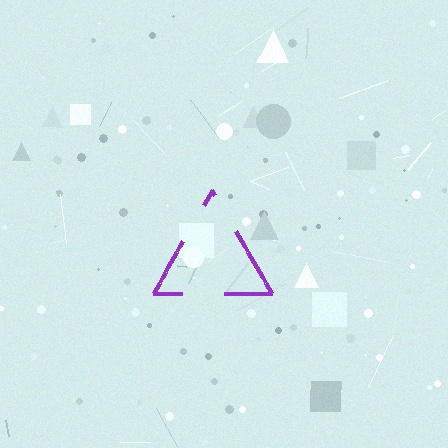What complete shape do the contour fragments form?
The contour fragments form a triangle.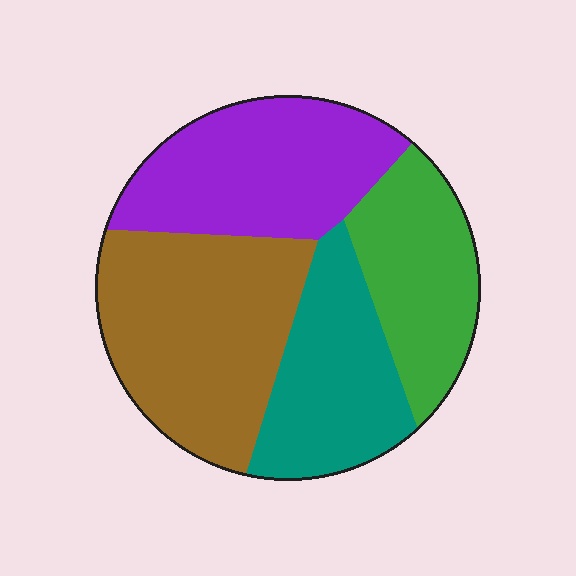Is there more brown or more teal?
Brown.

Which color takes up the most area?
Brown, at roughly 30%.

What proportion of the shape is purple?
Purple takes up about one quarter (1/4) of the shape.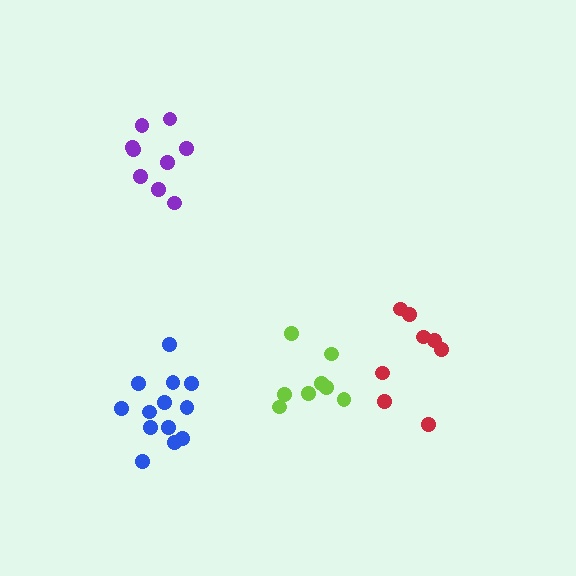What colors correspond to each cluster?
The clusters are colored: blue, red, purple, lime.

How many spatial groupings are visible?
There are 4 spatial groupings.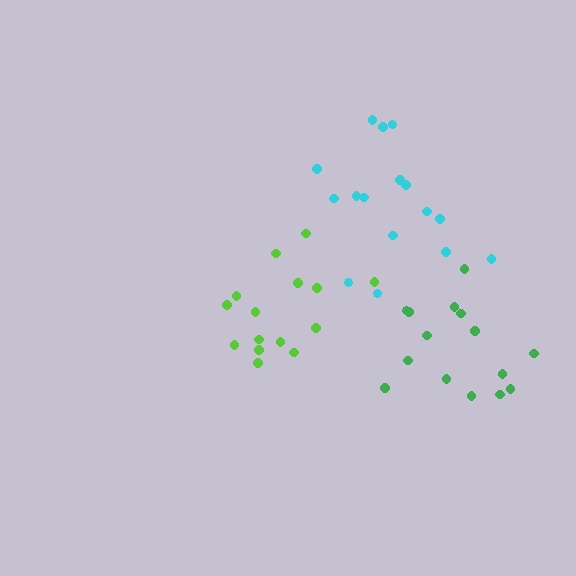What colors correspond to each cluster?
The clusters are colored: lime, green, cyan.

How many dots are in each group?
Group 1: 15 dots, Group 2: 15 dots, Group 3: 16 dots (46 total).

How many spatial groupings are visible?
There are 3 spatial groupings.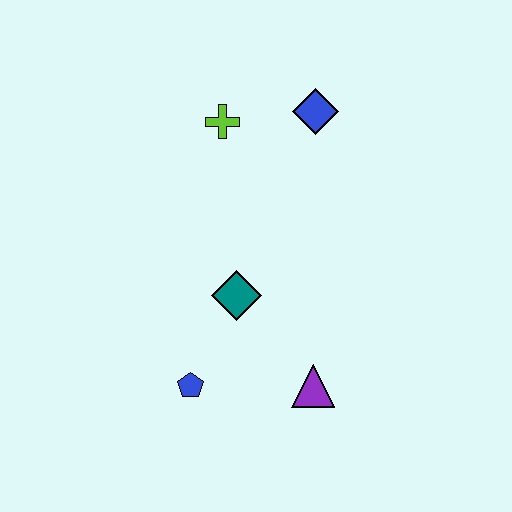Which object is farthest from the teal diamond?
The blue diamond is farthest from the teal diamond.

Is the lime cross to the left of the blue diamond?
Yes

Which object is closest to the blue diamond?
The lime cross is closest to the blue diamond.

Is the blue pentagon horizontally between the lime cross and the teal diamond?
No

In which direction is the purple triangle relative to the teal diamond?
The purple triangle is below the teal diamond.